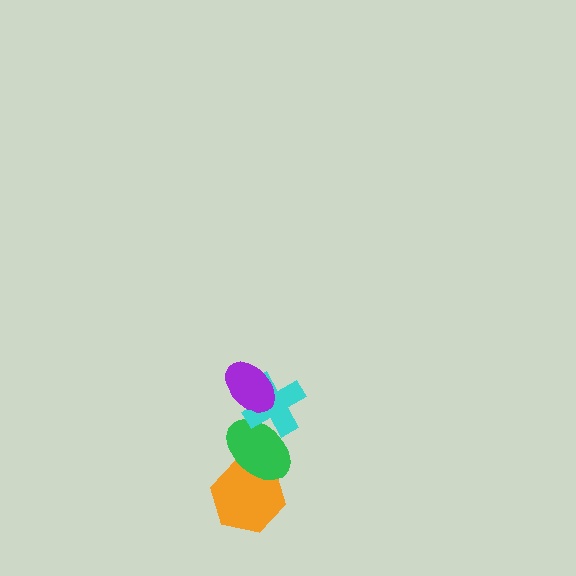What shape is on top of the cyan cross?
The purple ellipse is on top of the cyan cross.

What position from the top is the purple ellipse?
The purple ellipse is 1st from the top.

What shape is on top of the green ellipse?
The cyan cross is on top of the green ellipse.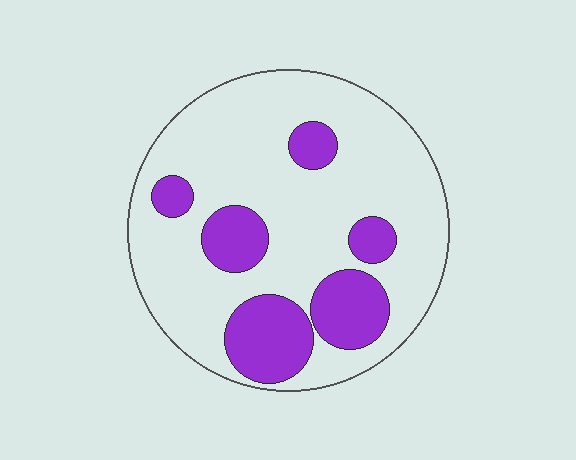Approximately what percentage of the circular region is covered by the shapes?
Approximately 25%.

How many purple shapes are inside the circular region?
6.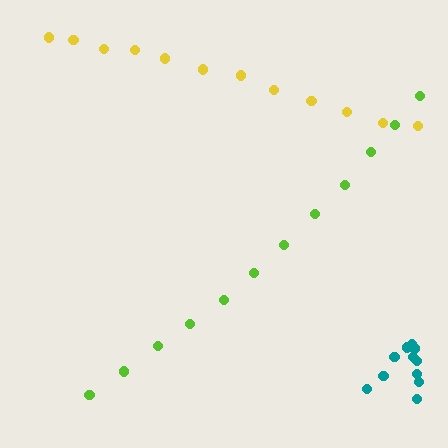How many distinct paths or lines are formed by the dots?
There are 3 distinct paths.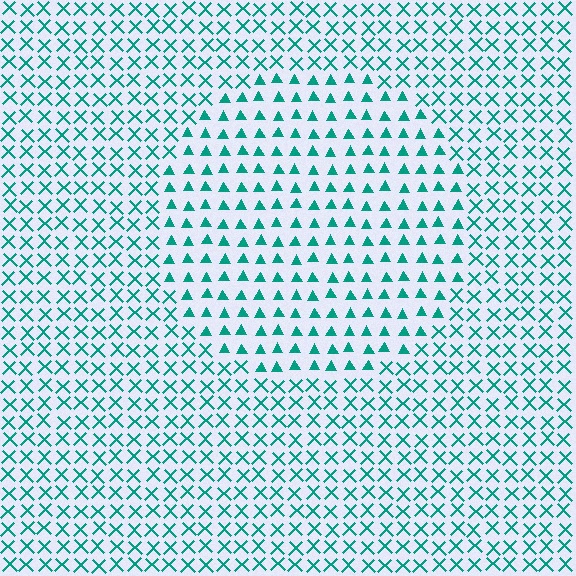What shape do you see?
I see a circle.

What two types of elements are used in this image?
The image uses triangles inside the circle region and X marks outside it.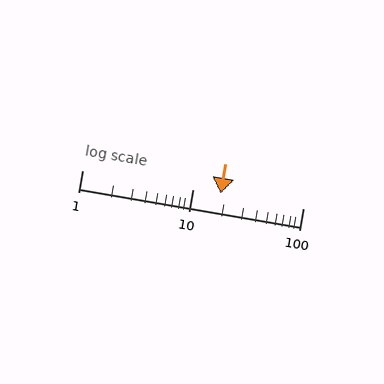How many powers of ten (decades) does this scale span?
The scale spans 2 decades, from 1 to 100.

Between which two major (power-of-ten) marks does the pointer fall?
The pointer is between 10 and 100.